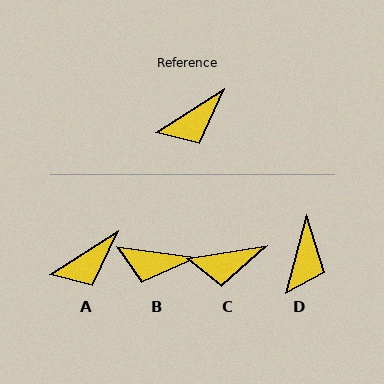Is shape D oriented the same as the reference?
No, it is off by about 43 degrees.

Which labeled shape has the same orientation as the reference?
A.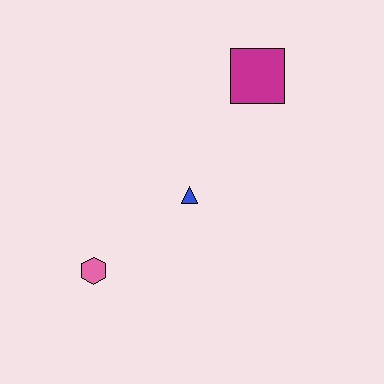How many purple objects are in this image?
There are no purple objects.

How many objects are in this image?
There are 3 objects.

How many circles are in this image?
There are no circles.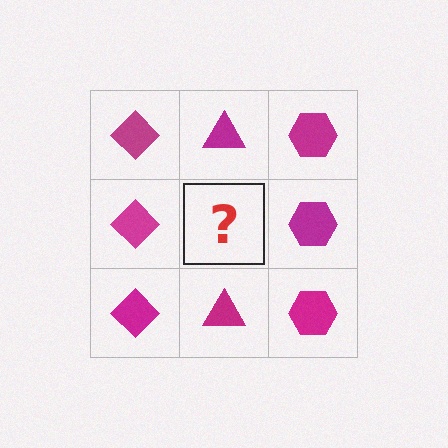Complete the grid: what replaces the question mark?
The question mark should be replaced with a magenta triangle.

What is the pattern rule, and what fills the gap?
The rule is that each column has a consistent shape. The gap should be filled with a magenta triangle.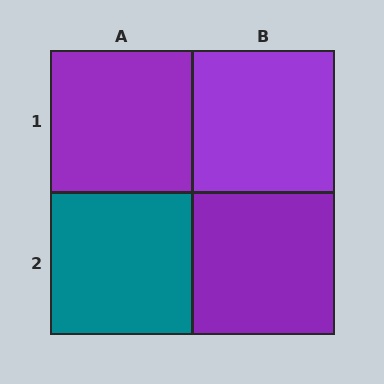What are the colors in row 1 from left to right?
Purple, purple.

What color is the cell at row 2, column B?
Purple.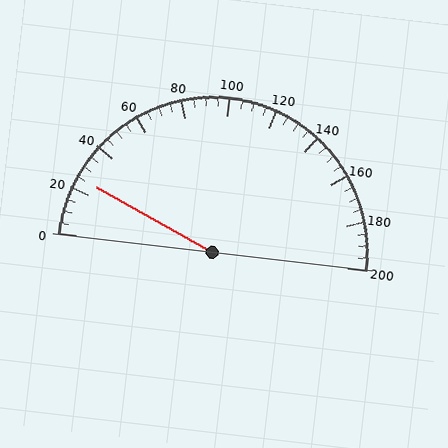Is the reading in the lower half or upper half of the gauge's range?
The reading is in the lower half of the range (0 to 200).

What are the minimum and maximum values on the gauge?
The gauge ranges from 0 to 200.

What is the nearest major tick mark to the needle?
The nearest major tick mark is 20.